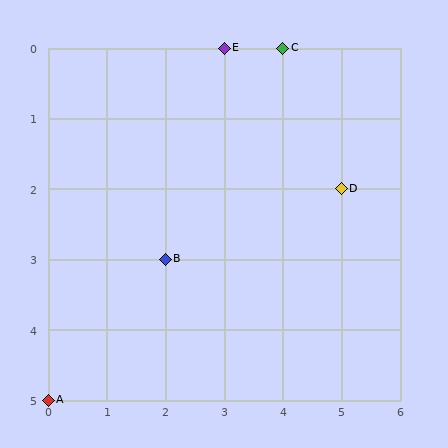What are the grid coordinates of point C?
Point C is at grid coordinates (4, 0).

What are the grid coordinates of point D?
Point D is at grid coordinates (5, 2).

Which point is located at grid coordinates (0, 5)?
Point A is at (0, 5).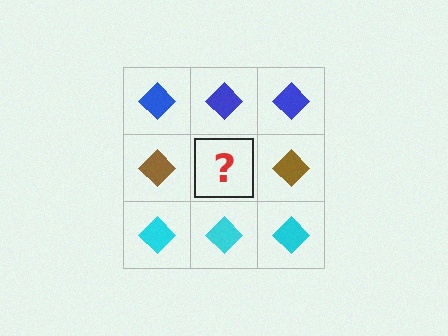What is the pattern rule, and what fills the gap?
The rule is that each row has a consistent color. The gap should be filled with a brown diamond.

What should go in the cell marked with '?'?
The missing cell should contain a brown diamond.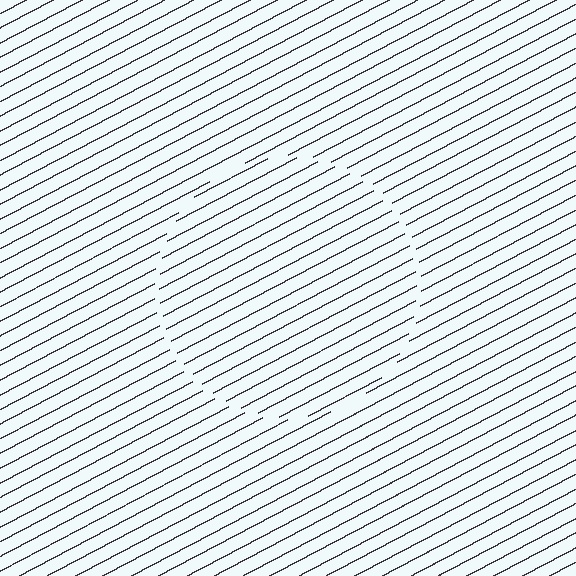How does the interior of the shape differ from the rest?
The interior of the shape contains the same grating, shifted by half a period — the contour is defined by the phase discontinuity where line-ends from the inner and outer gratings abut.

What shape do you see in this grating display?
An illusory circle. The interior of the shape contains the same grating, shifted by half a period — the contour is defined by the phase discontinuity where line-ends from the inner and outer gratings abut.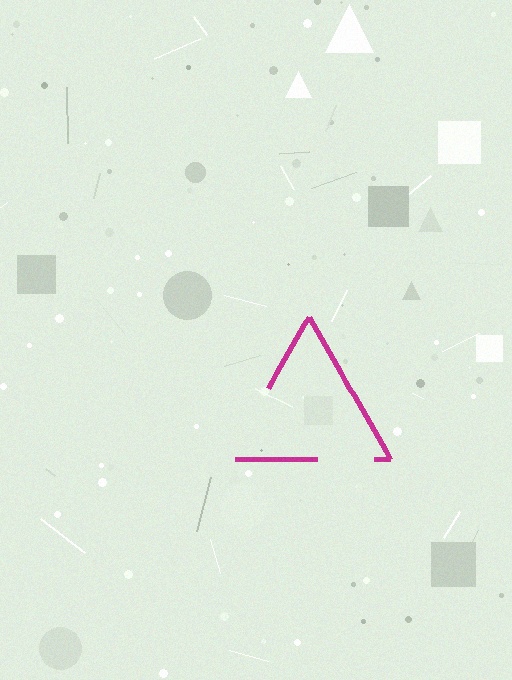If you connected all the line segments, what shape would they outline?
They would outline a triangle.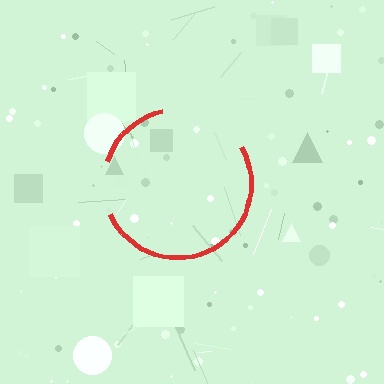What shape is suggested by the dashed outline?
The dashed outline suggests a circle.